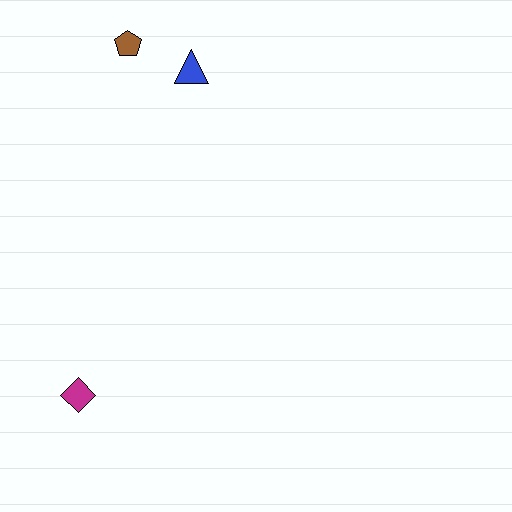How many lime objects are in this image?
There are no lime objects.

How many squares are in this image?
There are no squares.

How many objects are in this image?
There are 3 objects.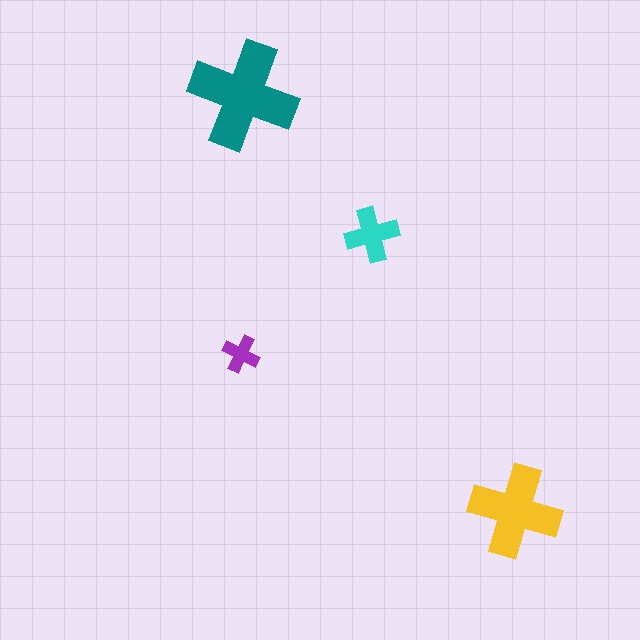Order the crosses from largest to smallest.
the teal one, the yellow one, the cyan one, the purple one.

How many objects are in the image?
There are 4 objects in the image.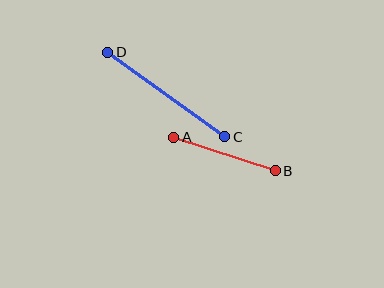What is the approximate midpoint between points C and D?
The midpoint is at approximately (166, 95) pixels.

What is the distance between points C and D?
The distance is approximately 144 pixels.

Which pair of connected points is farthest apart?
Points C and D are farthest apart.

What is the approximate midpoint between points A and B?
The midpoint is at approximately (225, 154) pixels.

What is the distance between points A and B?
The distance is approximately 107 pixels.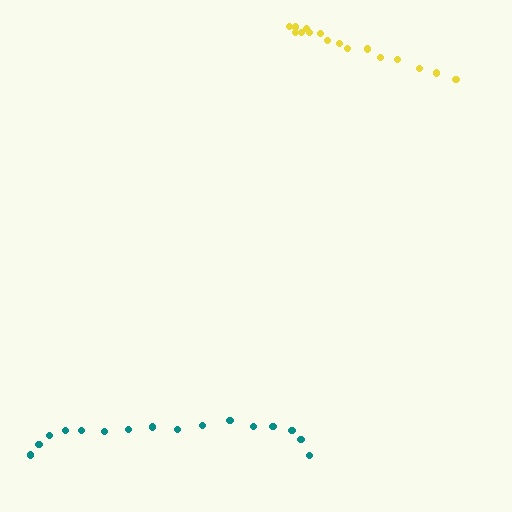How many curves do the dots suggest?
There are 2 distinct paths.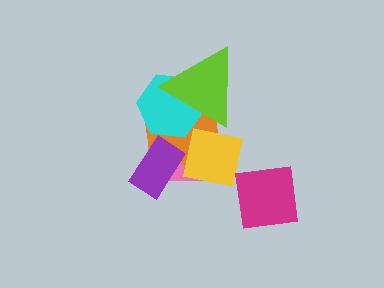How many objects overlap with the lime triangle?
3 objects overlap with the lime triangle.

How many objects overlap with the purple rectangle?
2 objects overlap with the purple rectangle.